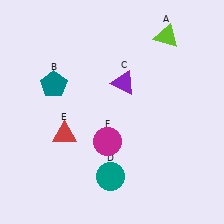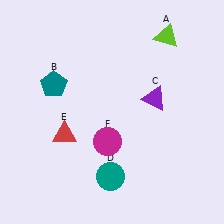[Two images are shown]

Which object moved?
The purple triangle (C) moved right.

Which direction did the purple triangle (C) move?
The purple triangle (C) moved right.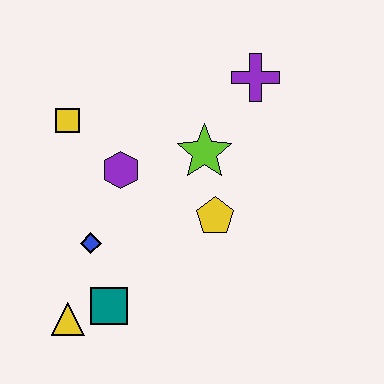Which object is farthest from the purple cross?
The yellow triangle is farthest from the purple cross.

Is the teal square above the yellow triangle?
Yes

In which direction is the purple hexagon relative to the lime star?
The purple hexagon is to the left of the lime star.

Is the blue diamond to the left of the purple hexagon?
Yes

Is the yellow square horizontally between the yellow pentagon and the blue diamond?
No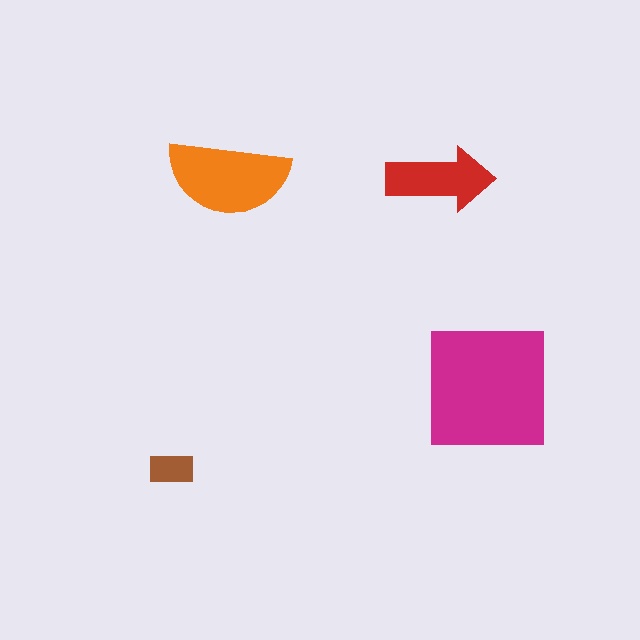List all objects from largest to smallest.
The magenta square, the orange semicircle, the red arrow, the brown rectangle.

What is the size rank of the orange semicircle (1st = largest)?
2nd.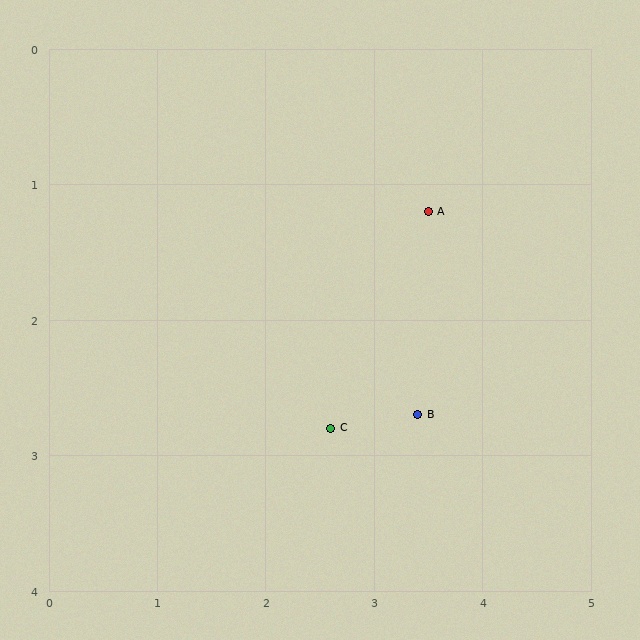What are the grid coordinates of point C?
Point C is at approximately (2.6, 2.8).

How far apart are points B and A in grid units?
Points B and A are about 1.5 grid units apart.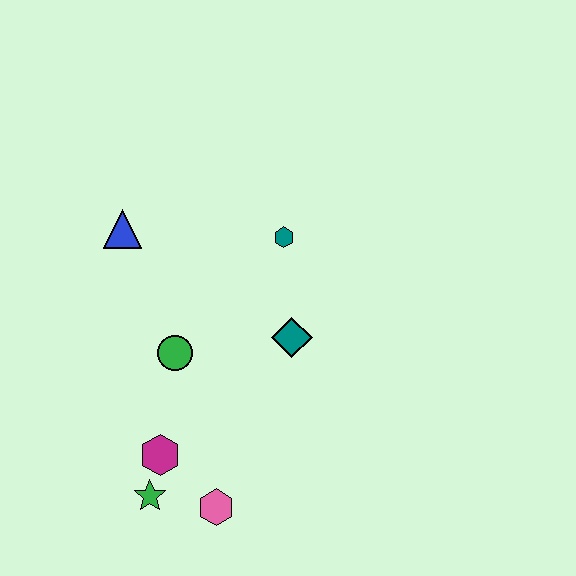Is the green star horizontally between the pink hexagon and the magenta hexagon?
No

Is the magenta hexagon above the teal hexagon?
No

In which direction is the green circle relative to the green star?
The green circle is above the green star.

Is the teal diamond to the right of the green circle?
Yes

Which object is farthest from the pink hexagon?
The blue triangle is farthest from the pink hexagon.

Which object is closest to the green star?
The magenta hexagon is closest to the green star.